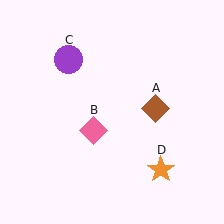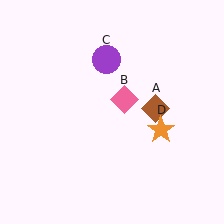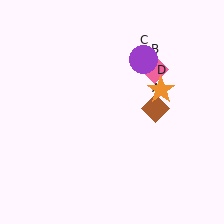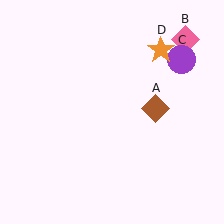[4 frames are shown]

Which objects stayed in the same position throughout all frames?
Brown diamond (object A) remained stationary.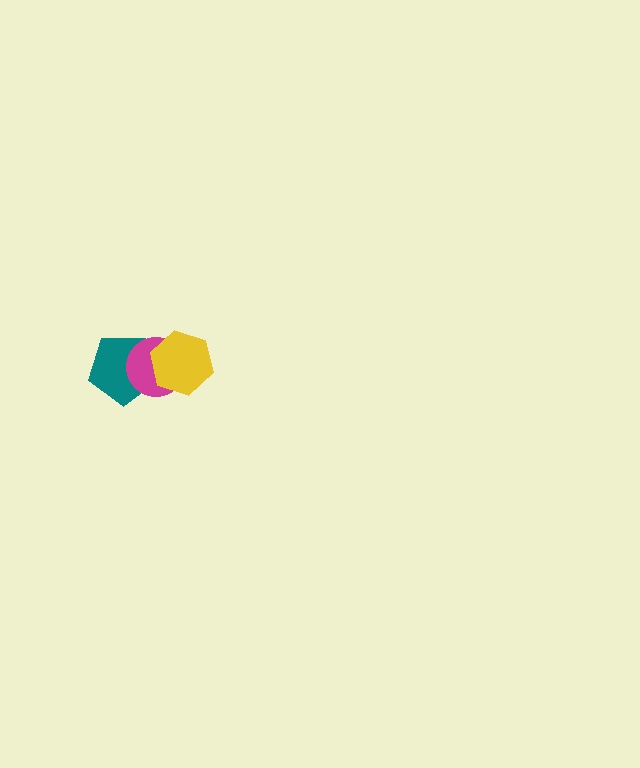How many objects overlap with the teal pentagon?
2 objects overlap with the teal pentagon.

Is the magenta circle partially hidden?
Yes, it is partially covered by another shape.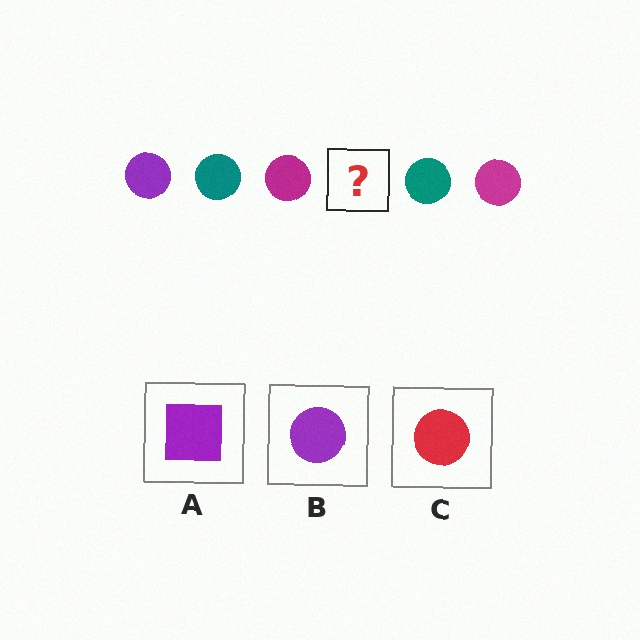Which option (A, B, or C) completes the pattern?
B.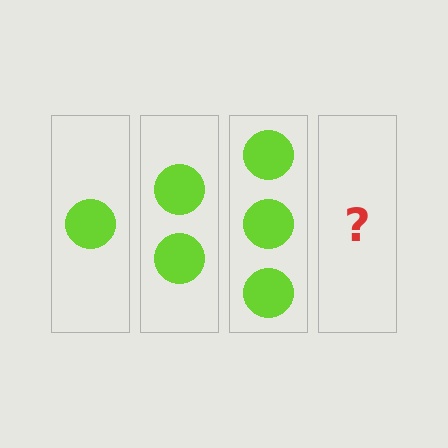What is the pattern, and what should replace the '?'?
The pattern is that each step adds one more circle. The '?' should be 4 circles.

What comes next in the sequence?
The next element should be 4 circles.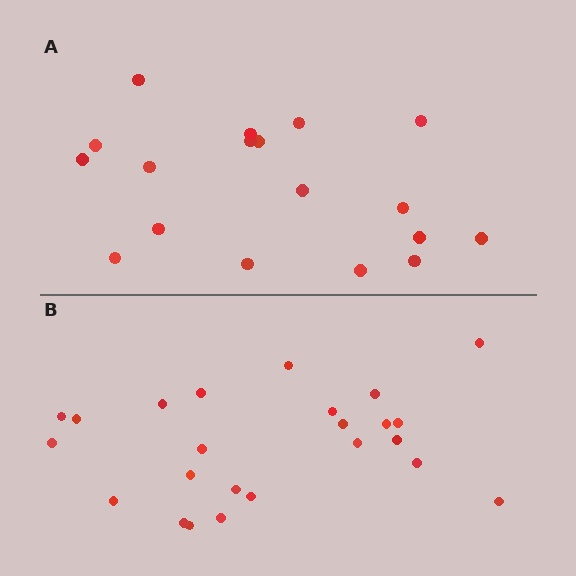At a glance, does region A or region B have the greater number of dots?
Region B (the bottom region) has more dots.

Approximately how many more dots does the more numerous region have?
Region B has about 6 more dots than region A.